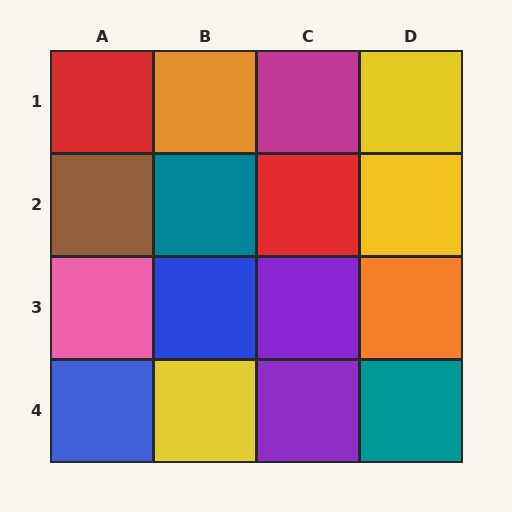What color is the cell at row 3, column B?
Blue.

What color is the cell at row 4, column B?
Yellow.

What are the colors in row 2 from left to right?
Brown, teal, red, yellow.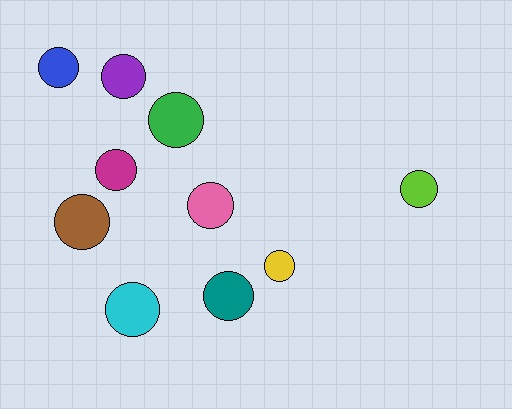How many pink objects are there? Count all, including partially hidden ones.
There is 1 pink object.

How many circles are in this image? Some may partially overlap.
There are 10 circles.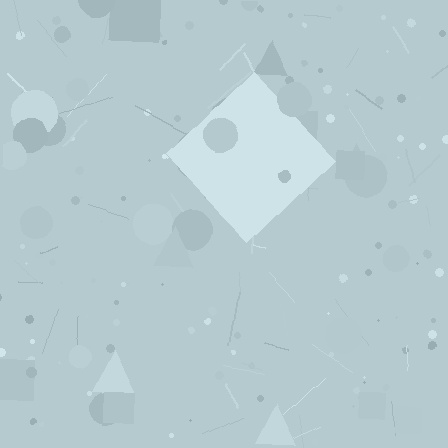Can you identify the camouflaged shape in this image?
The camouflaged shape is a diamond.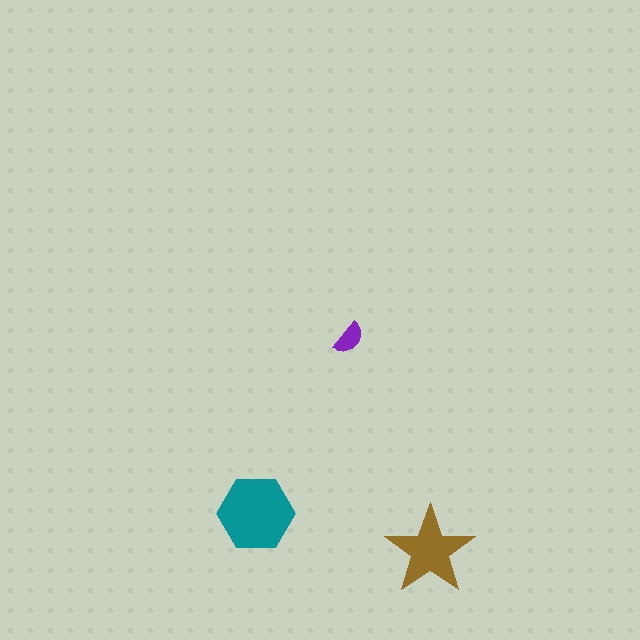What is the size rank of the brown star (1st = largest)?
2nd.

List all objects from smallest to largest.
The purple semicircle, the brown star, the teal hexagon.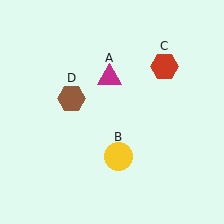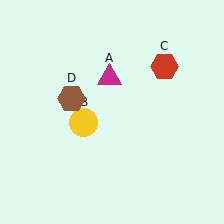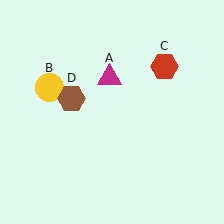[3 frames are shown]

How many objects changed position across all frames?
1 object changed position: yellow circle (object B).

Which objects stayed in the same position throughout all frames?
Magenta triangle (object A) and red hexagon (object C) and brown hexagon (object D) remained stationary.